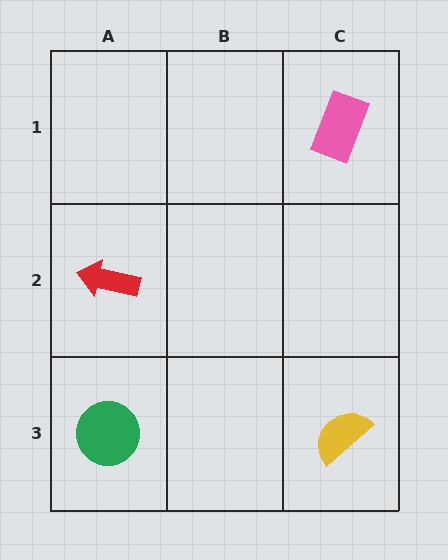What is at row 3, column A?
A green circle.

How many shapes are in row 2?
1 shape.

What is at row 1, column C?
A pink rectangle.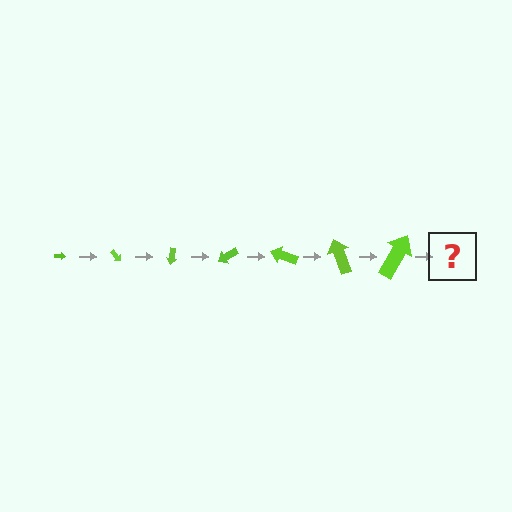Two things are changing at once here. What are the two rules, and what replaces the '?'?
The two rules are that the arrow grows larger each step and it rotates 50 degrees each step. The '?' should be an arrow, larger than the previous one and rotated 350 degrees from the start.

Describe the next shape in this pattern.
It should be an arrow, larger than the previous one and rotated 350 degrees from the start.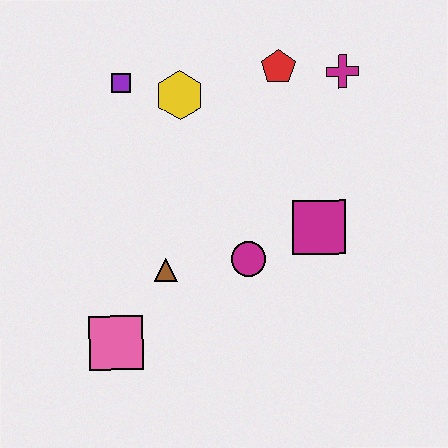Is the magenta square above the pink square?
Yes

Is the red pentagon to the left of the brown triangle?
No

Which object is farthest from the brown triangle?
The magenta cross is farthest from the brown triangle.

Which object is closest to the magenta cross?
The red pentagon is closest to the magenta cross.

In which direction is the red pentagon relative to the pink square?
The red pentagon is above the pink square.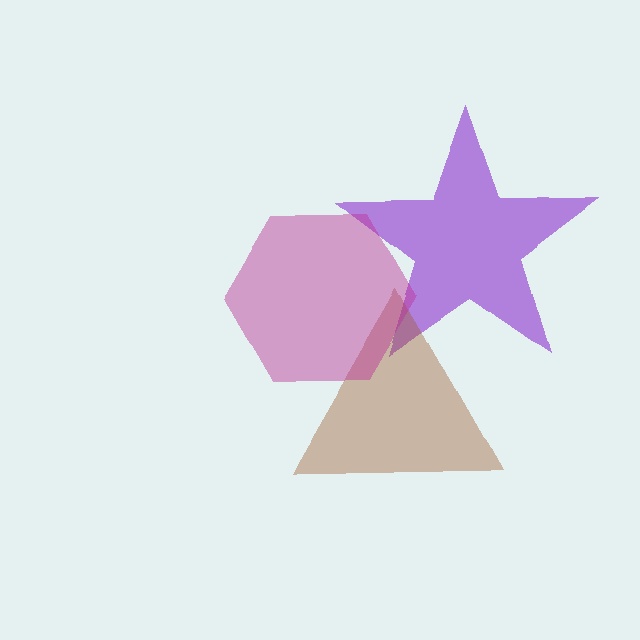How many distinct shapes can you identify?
There are 3 distinct shapes: a purple star, a brown triangle, a magenta hexagon.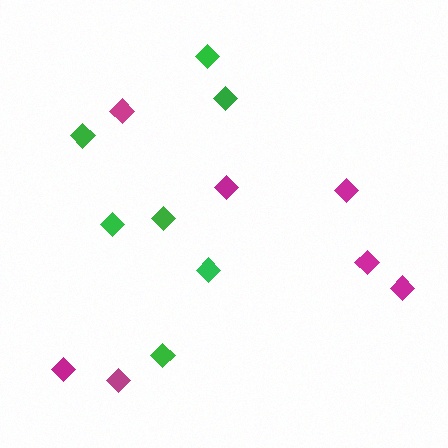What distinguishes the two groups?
There are 2 groups: one group of magenta diamonds (7) and one group of green diamonds (7).